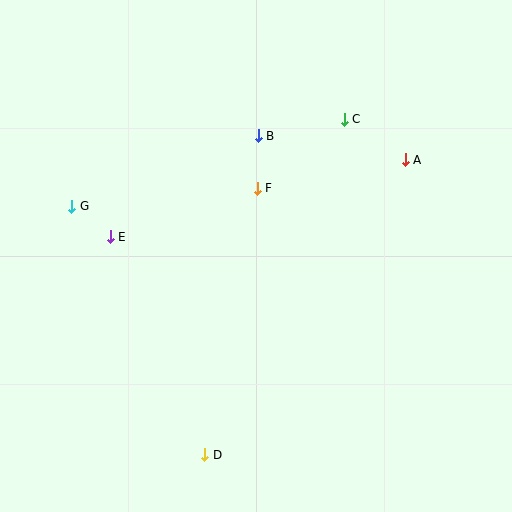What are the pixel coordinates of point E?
Point E is at (110, 237).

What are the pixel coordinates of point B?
Point B is at (258, 136).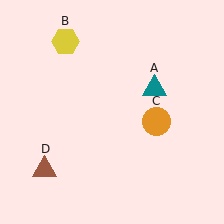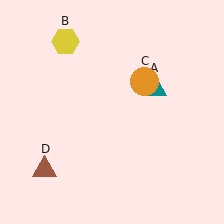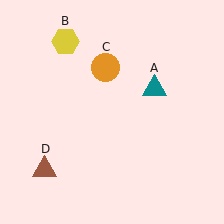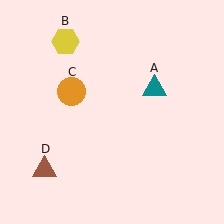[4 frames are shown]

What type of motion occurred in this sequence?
The orange circle (object C) rotated counterclockwise around the center of the scene.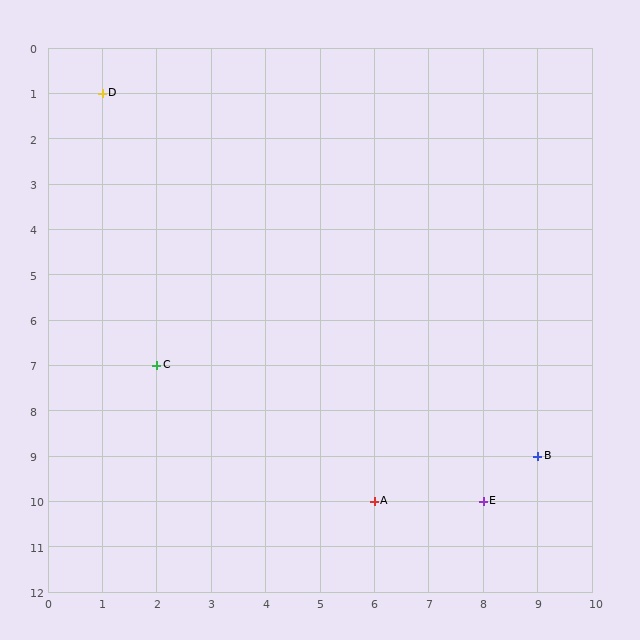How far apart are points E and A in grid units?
Points E and A are 2 columns apart.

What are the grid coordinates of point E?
Point E is at grid coordinates (8, 10).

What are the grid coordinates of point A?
Point A is at grid coordinates (6, 10).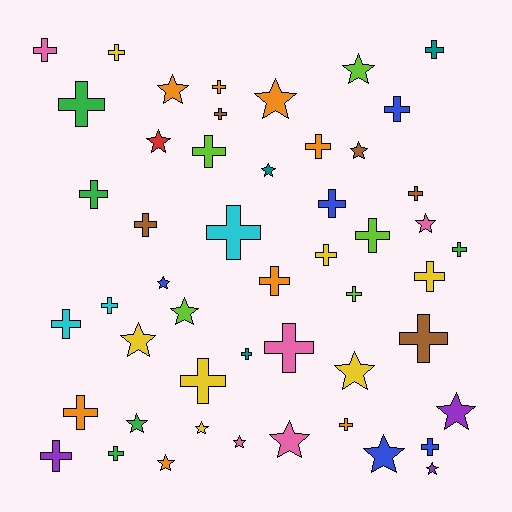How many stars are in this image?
There are 19 stars.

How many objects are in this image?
There are 50 objects.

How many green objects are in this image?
There are 5 green objects.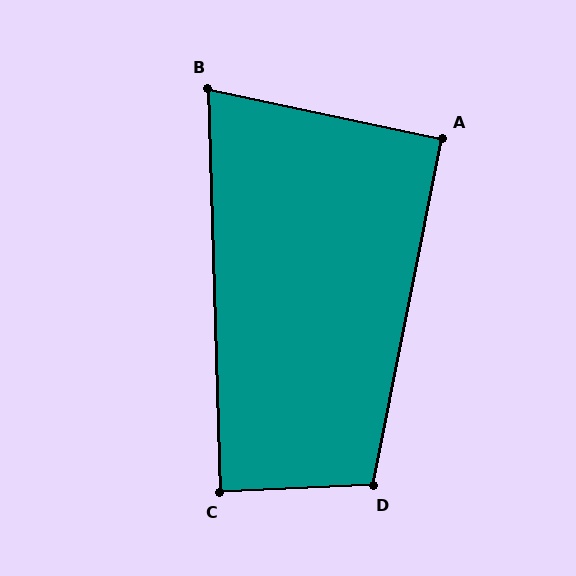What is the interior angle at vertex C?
Approximately 89 degrees (approximately right).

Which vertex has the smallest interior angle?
B, at approximately 76 degrees.